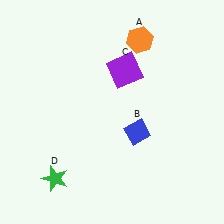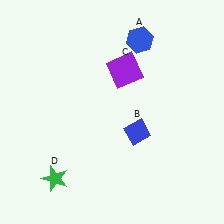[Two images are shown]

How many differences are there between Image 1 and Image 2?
There is 1 difference between the two images.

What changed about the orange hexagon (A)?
In Image 1, A is orange. In Image 2, it changed to blue.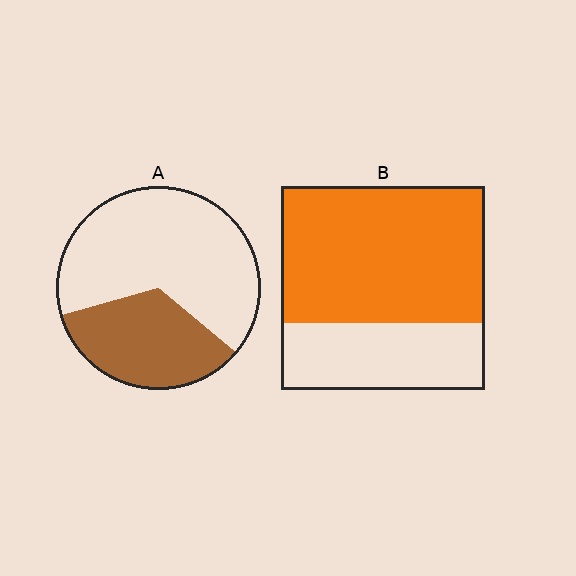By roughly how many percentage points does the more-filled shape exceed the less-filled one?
By roughly 35 percentage points (B over A).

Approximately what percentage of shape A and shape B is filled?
A is approximately 35% and B is approximately 65%.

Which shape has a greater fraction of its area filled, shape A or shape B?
Shape B.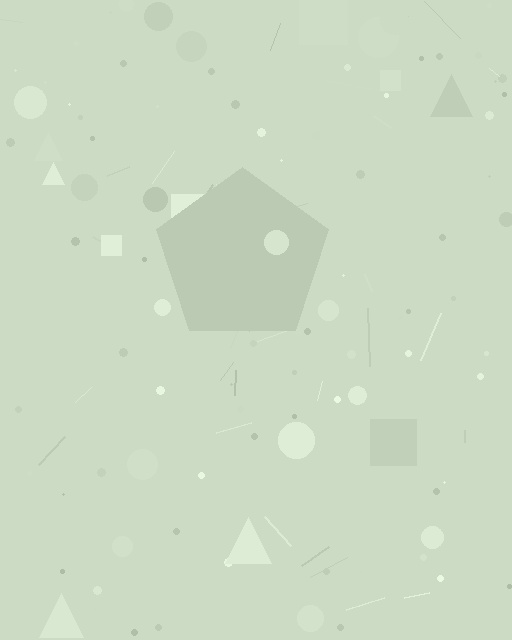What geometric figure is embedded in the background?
A pentagon is embedded in the background.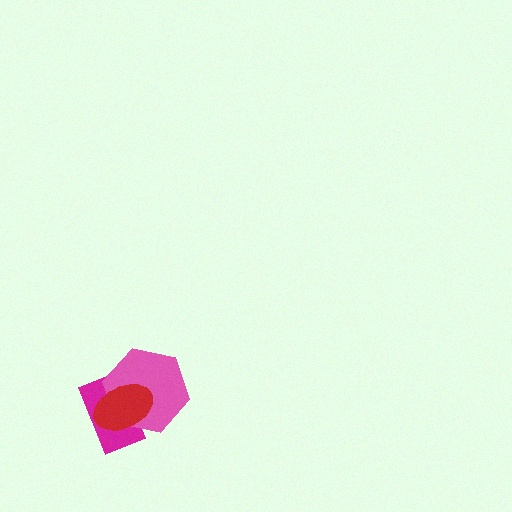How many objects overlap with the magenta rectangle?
2 objects overlap with the magenta rectangle.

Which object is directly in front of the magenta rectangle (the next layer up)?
The pink hexagon is directly in front of the magenta rectangle.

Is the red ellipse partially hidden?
No, no other shape covers it.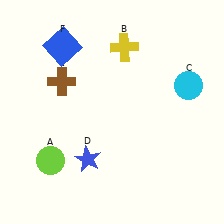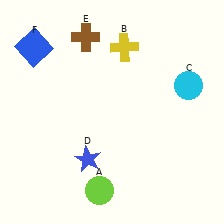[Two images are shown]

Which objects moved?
The objects that moved are: the lime circle (A), the brown cross (E), the blue square (F).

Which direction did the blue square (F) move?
The blue square (F) moved left.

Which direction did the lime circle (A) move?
The lime circle (A) moved right.